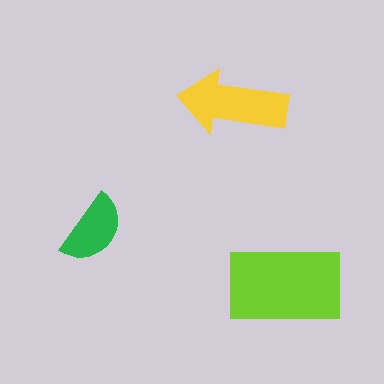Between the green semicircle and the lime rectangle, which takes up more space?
The lime rectangle.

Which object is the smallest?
The green semicircle.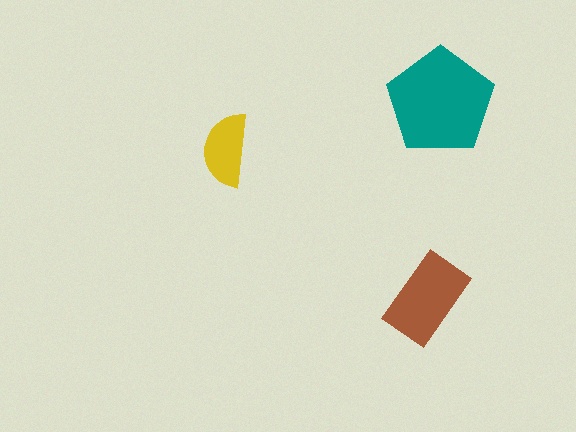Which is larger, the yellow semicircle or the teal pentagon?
The teal pentagon.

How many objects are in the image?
There are 3 objects in the image.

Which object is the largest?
The teal pentagon.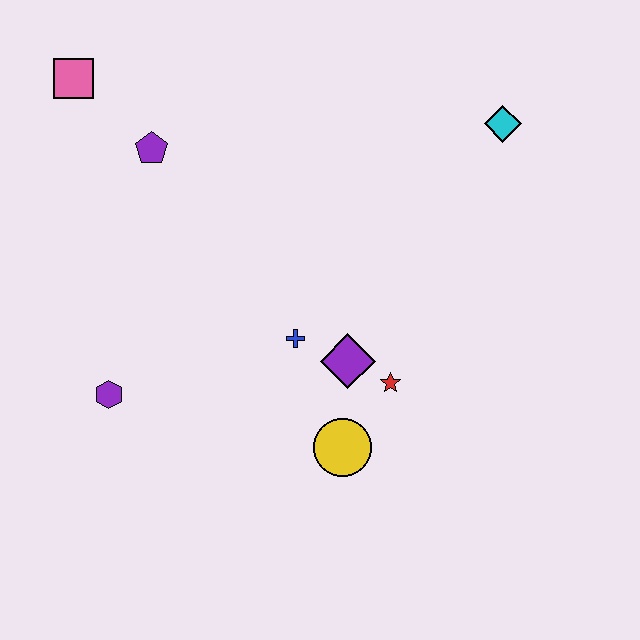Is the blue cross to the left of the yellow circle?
Yes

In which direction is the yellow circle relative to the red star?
The yellow circle is below the red star.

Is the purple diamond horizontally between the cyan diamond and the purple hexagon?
Yes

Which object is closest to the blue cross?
The purple diamond is closest to the blue cross.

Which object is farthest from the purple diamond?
The pink square is farthest from the purple diamond.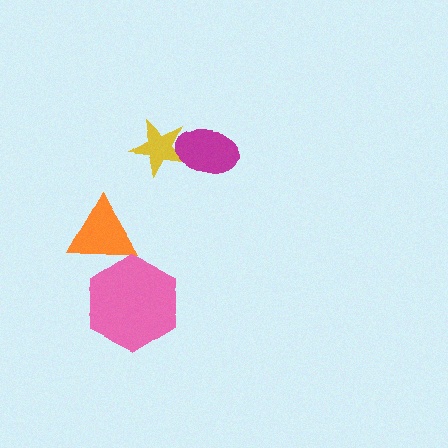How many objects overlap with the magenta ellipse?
1 object overlaps with the magenta ellipse.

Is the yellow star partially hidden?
Yes, it is partially covered by another shape.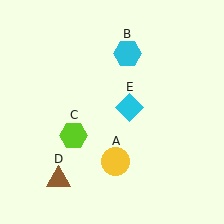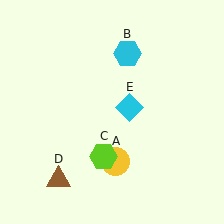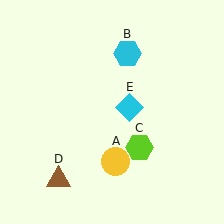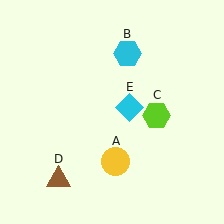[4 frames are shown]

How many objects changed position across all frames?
1 object changed position: lime hexagon (object C).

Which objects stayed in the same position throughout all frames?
Yellow circle (object A) and cyan hexagon (object B) and brown triangle (object D) and cyan diamond (object E) remained stationary.